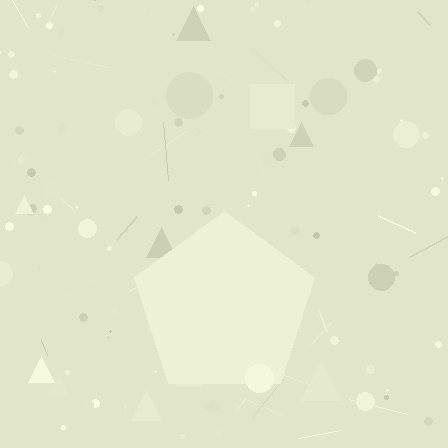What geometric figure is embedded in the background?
A pentagon is embedded in the background.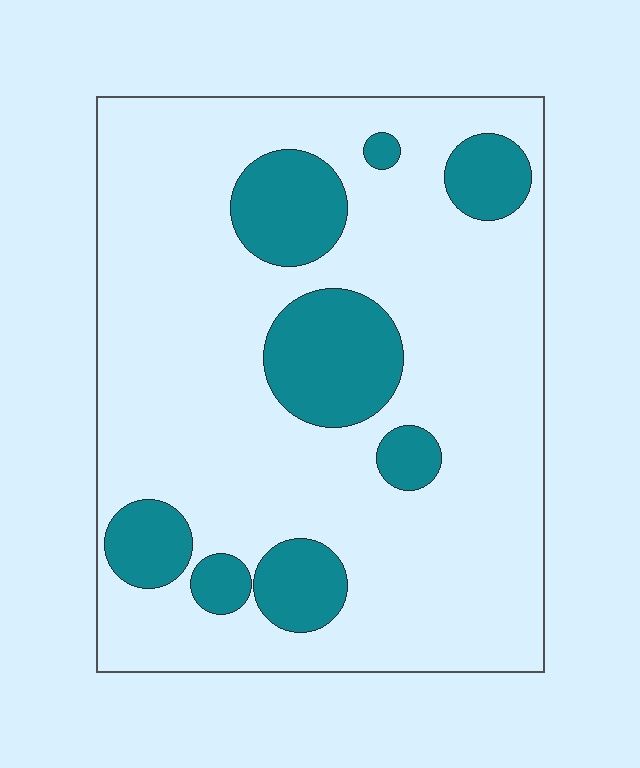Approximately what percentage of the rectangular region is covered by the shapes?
Approximately 20%.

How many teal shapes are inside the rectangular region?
8.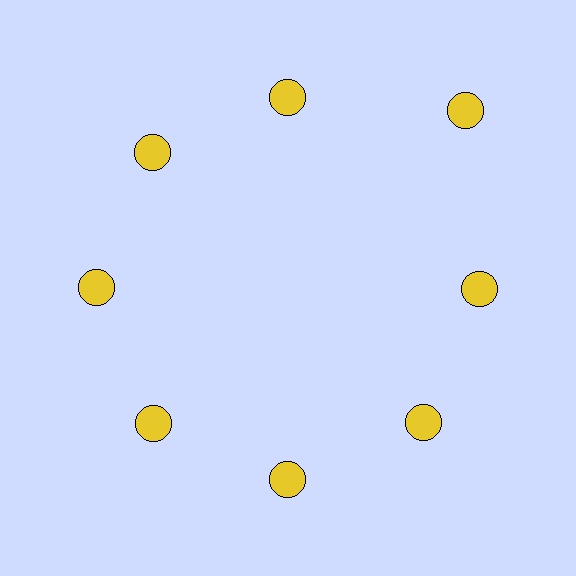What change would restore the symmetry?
The symmetry would be restored by moving it inward, back onto the ring so that all 8 circles sit at equal angles and equal distance from the center.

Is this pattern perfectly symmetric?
No. The 8 yellow circles are arranged in a ring, but one element near the 2 o'clock position is pushed outward from the center, breaking the 8-fold rotational symmetry.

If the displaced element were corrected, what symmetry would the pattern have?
It would have 8-fold rotational symmetry — the pattern would map onto itself every 45 degrees.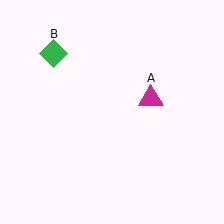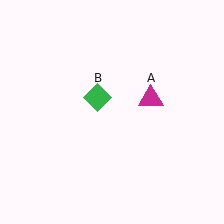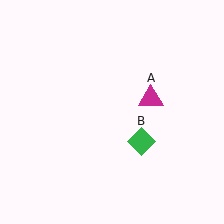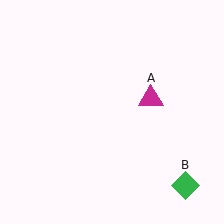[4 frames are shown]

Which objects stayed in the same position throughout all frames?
Magenta triangle (object A) remained stationary.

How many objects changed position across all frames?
1 object changed position: green diamond (object B).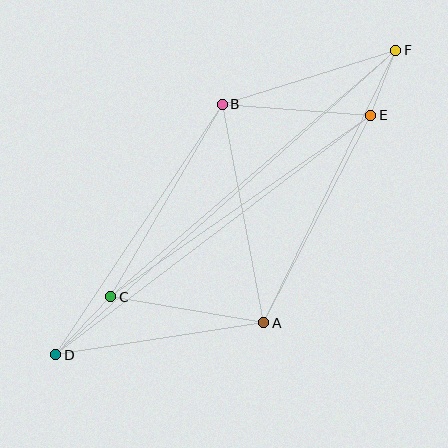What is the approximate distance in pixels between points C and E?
The distance between C and E is approximately 317 pixels.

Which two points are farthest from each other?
Points D and F are farthest from each other.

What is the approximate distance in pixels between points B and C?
The distance between B and C is approximately 223 pixels.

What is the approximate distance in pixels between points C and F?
The distance between C and F is approximately 377 pixels.